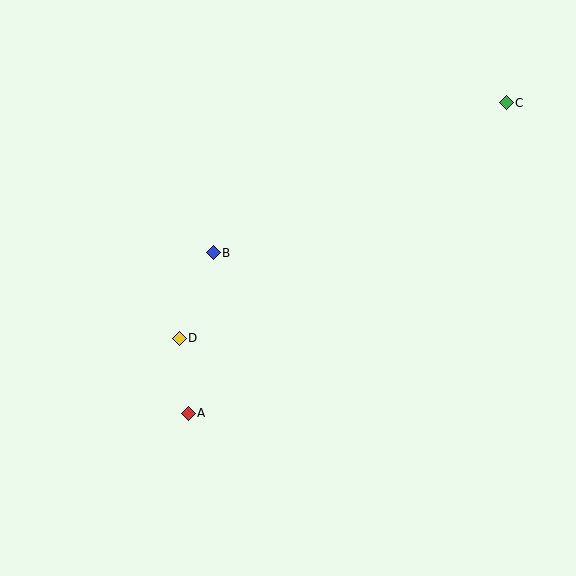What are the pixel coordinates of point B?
Point B is at (213, 253).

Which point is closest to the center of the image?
Point B at (213, 253) is closest to the center.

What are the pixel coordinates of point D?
Point D is at (179, 338).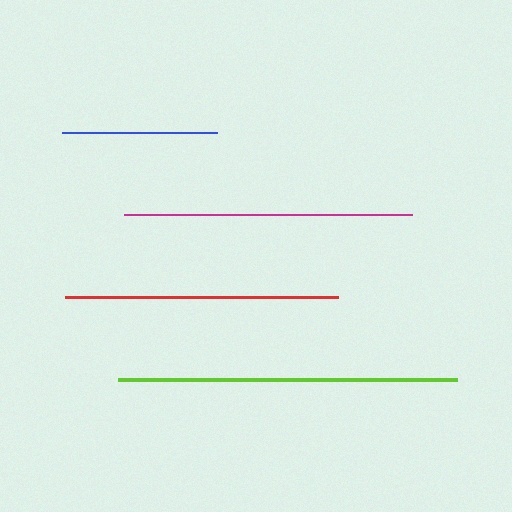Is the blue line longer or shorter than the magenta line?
The magenta line is longer than the blue line.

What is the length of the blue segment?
The blue segment is approximately 155 pixels long.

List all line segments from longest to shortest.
From longest to shortest: lime, magenta, red, blue.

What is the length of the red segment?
The red segment is approximately 273 pixels long.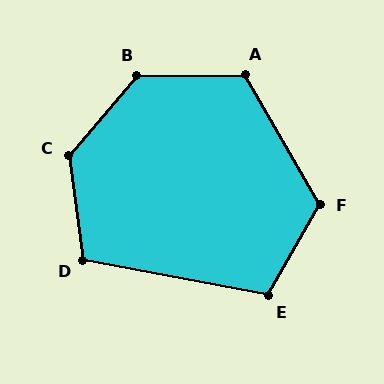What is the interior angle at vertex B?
Approximately 131 degrees (obtuse).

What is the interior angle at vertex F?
Approximately 121 degrees (obtuse).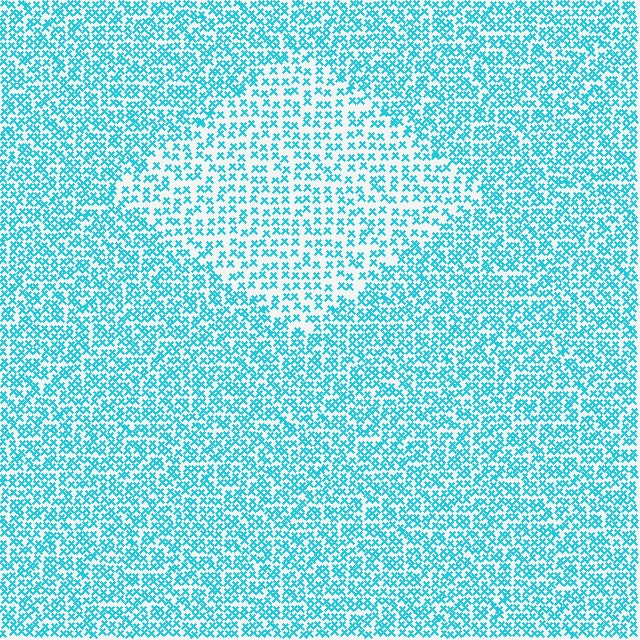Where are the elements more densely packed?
The elements are more densely packed outside the diamond boundary.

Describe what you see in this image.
The image contains small cyan elements arranged at two different densities. A diamond-shaped region is visible where the elements are less densely packed than the surrounding area.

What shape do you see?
I see a diamond.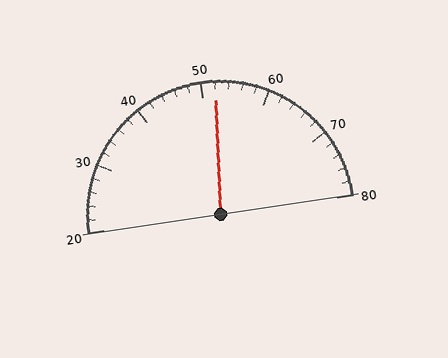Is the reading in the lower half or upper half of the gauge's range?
The reading is in the upper half of the range (20 to 80).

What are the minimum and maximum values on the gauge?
The gauge ranges from 20 to 80.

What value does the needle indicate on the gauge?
The needle indicates approximately 52.